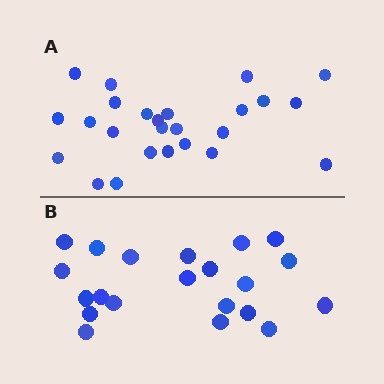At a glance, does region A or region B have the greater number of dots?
Region A (the top region) has more dots.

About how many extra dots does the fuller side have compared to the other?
Region A has about 4 more dots than region B.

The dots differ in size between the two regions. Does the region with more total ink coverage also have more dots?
No. Region B has more total ink coverage because its dots are larger, but region A actually contains more individual dots. Total area can be misleading — the number of items is what matters here.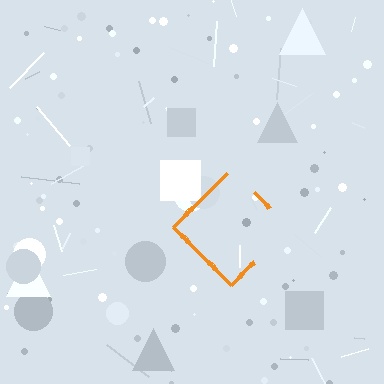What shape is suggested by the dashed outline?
The dashed outline suggests a diamond.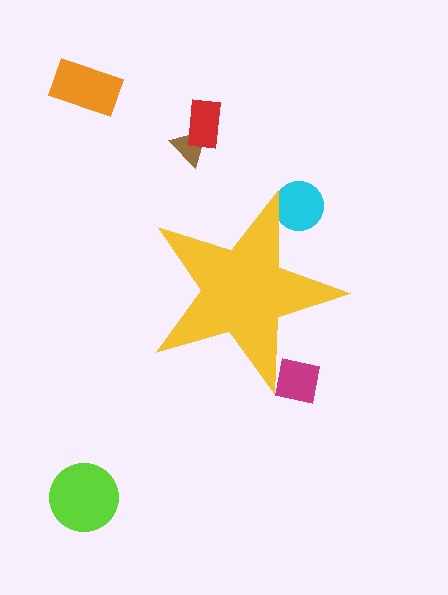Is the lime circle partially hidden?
No, the lime circle is fully visible.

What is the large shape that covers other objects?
A yellow star.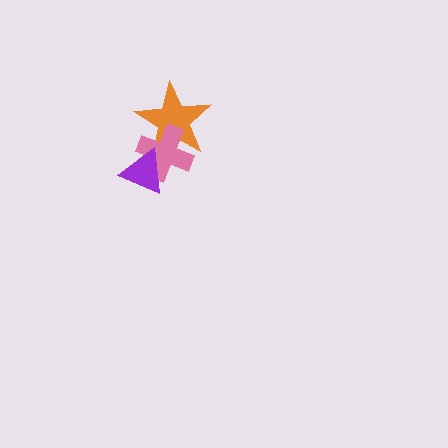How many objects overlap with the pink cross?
2 objects overlap with the pink cross.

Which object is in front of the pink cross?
The purple triangle is in front of the pink cross.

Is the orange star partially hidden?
Yes, it is partially covered by another shape.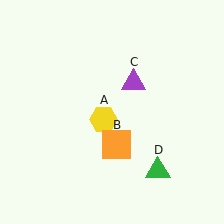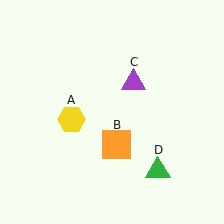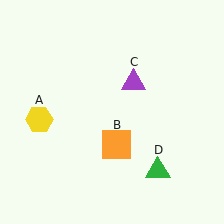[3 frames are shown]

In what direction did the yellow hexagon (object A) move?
The yellow hexagon (object A) moved left.